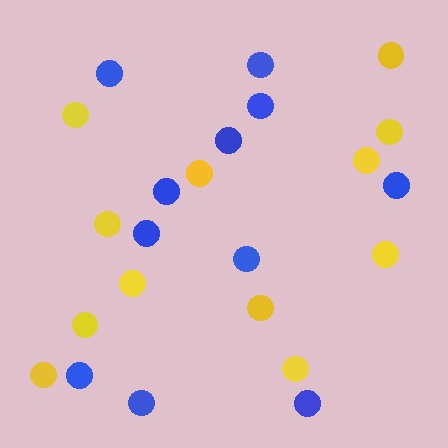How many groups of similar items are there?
There are 2 groups: one group of yellow circles (12) and one group of blue circles (11).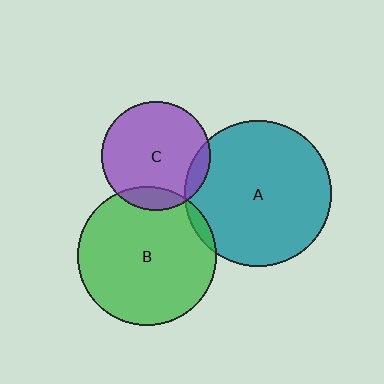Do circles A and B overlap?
Yes.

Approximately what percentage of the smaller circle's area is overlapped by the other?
Approximately 5%.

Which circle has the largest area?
Circle A (teal).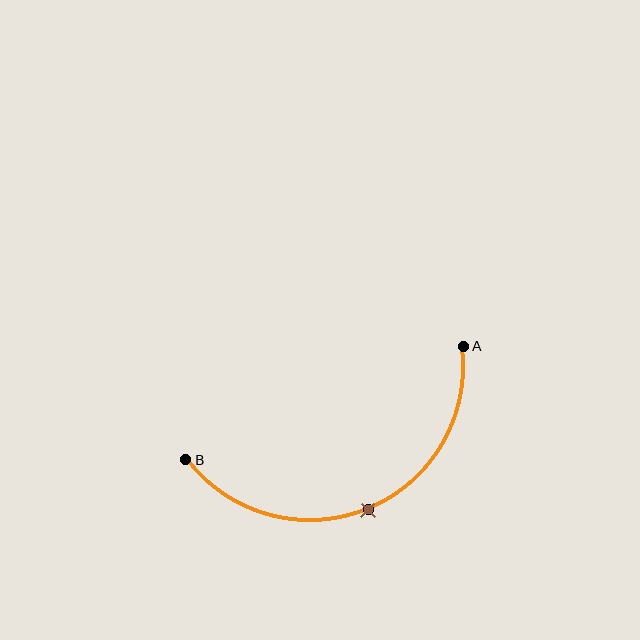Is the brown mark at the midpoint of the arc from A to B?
Yes. The brown mark lies on the arc at equal arc-length from both A and B — it is the arc midpoint.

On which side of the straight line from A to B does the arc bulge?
The arc bulges below the straight line connecting A and B.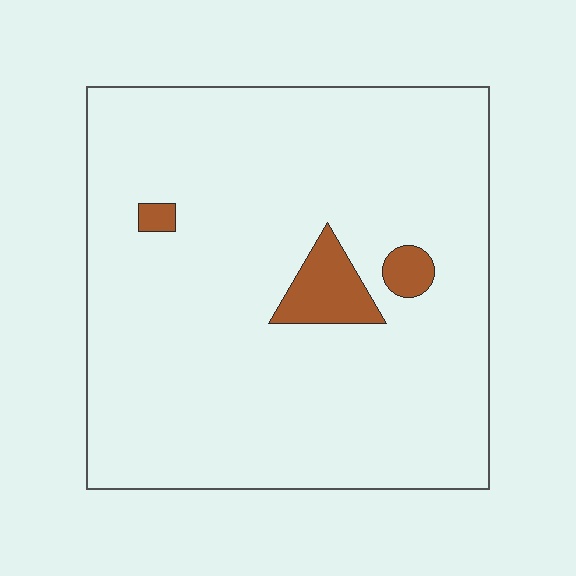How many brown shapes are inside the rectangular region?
3.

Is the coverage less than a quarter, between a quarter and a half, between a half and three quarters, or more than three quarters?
Less than a quarter.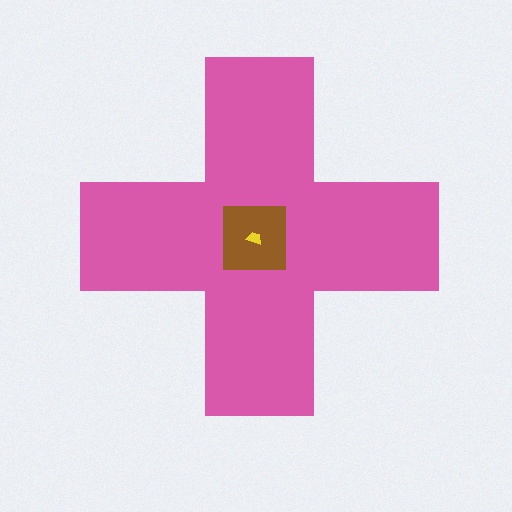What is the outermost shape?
The pink cross.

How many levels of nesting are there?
3.